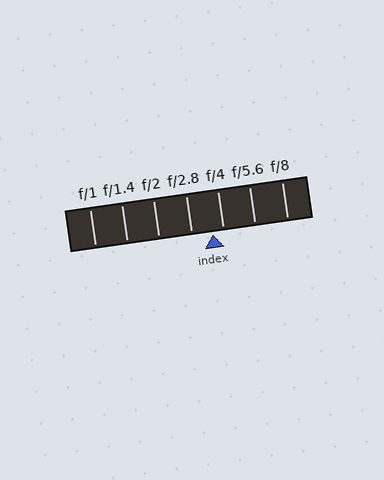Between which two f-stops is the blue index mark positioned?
The index mark is between f/2.8 and f/4.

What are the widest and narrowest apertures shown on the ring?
The widest aperture shown is f/1 and the narrowest is f/8.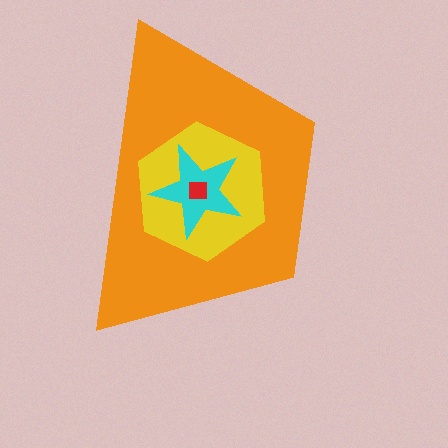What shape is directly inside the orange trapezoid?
The yellow hexagon.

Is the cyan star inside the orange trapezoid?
Yes.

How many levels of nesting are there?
4.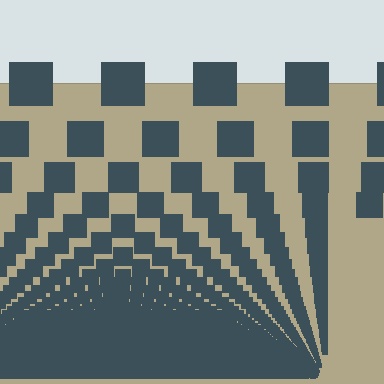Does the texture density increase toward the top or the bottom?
Density increases toward the bottom.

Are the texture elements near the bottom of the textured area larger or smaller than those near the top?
Smaller. The gradient is inverted — elements near the bottom are smaller and denser.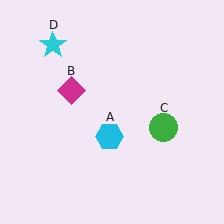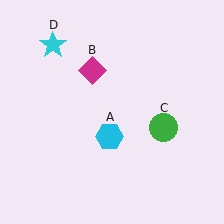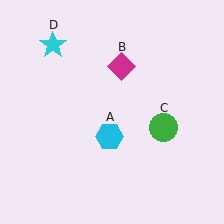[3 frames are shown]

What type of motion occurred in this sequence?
The magenta diamond (object B) rotated clockwise around the center of the scene.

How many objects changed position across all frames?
1 object changed position: magenta diamond (object B).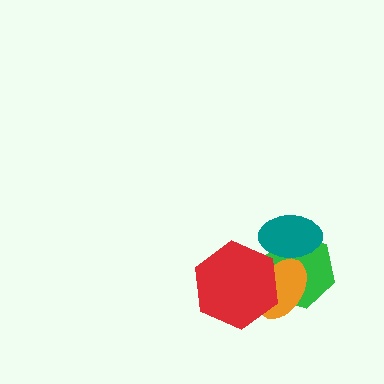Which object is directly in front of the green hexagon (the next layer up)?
The orange ellipse is directly in front of the green hexagon.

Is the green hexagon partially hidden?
Yes, it is partially covered by another shape.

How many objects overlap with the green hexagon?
3 objects overlap with the green hexagon.